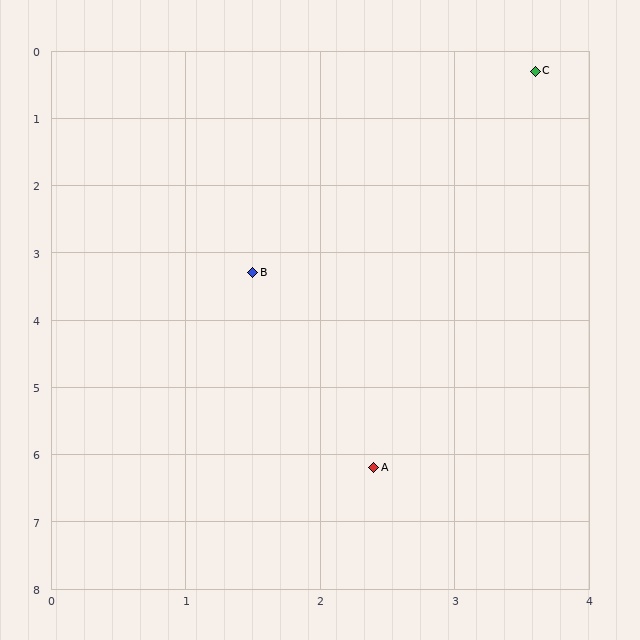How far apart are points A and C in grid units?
Points A and C are about 6.0 grid units apart.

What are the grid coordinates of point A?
Point A is at approximately (2.4, 6.2).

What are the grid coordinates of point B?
Point B is at approximately (1.5, 3.3).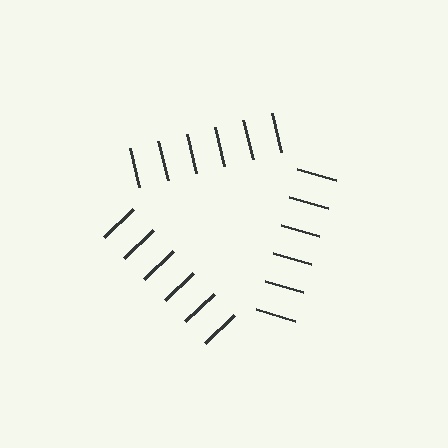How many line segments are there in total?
18 — 6 along each of the 3 edges.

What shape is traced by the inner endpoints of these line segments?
An illusory triangle — the line segments terminate on its edges but no continuous stroke is drawn.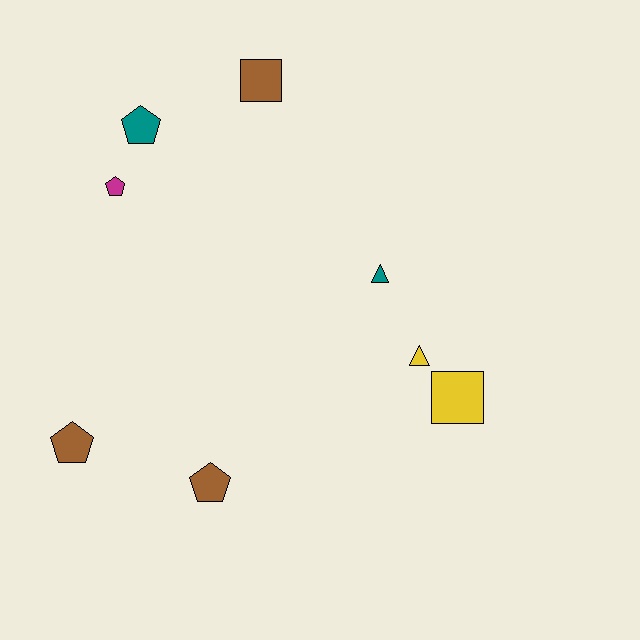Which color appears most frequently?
Brown, with 3 objects.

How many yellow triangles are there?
There is 1 yellow triangle.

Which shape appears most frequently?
Pentagon, with 4 objects.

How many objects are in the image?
There are 8 objects.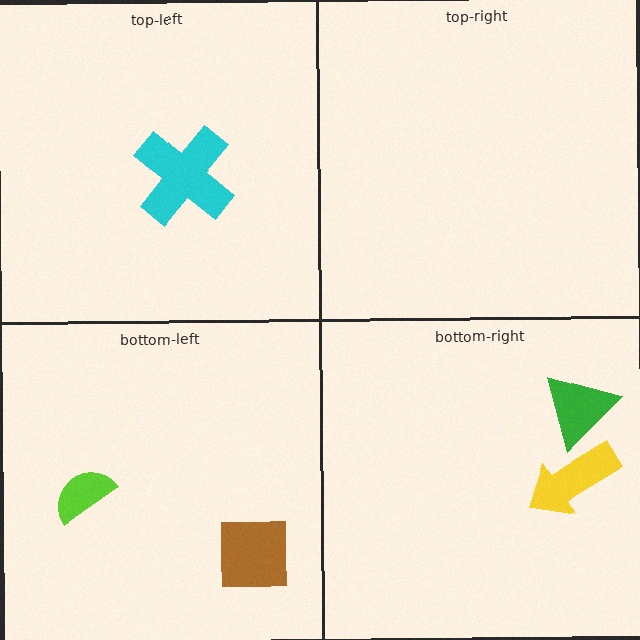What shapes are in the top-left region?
The cyan cross.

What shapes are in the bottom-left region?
The brown square, the lime semicircle.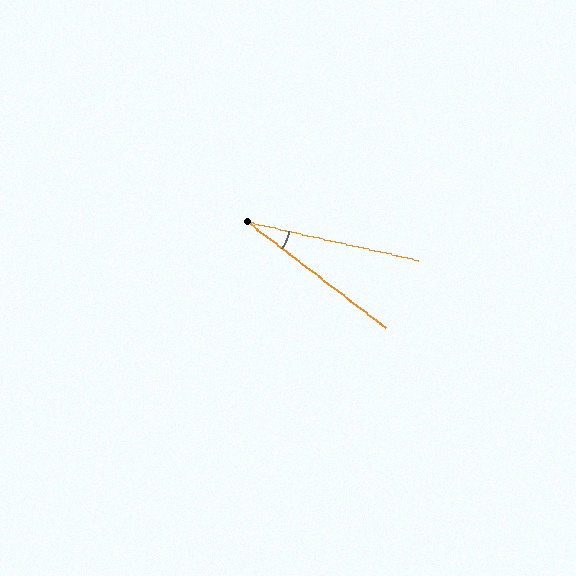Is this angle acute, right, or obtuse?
It is acute.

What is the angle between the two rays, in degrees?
Approximately 25 degrees.